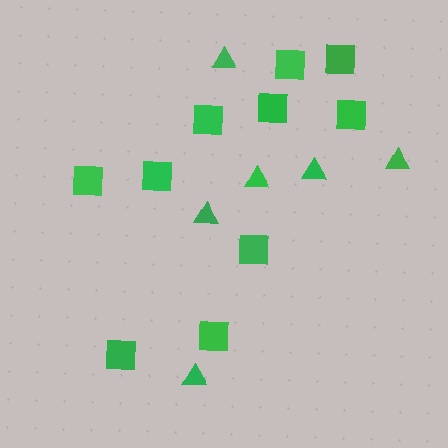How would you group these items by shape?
There are 2 groups: one group of squares (10) and one group of triangles (6).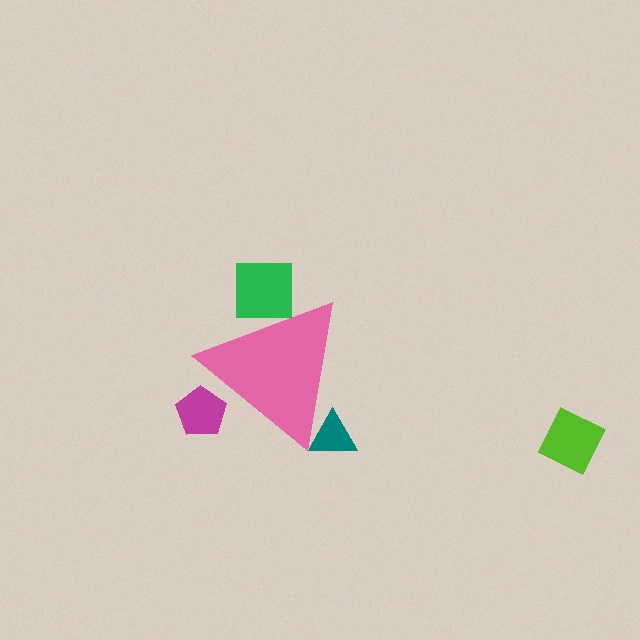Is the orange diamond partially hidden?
Yes, the orange diamond is partially hidden behind the pink triangle.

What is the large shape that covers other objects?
A pink triangle.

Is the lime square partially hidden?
No, the lime square is fully visible.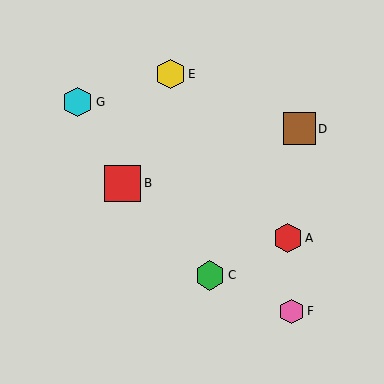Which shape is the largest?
The red square (labeled B) is the largest.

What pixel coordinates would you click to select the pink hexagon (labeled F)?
Click at (292, 311) to select the pink hexagon F.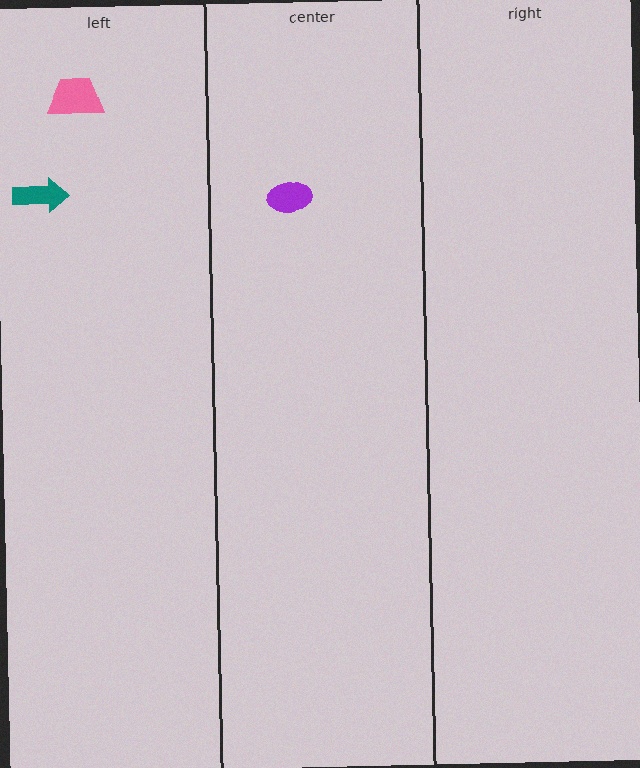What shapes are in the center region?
The purple ellipse.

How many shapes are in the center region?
1.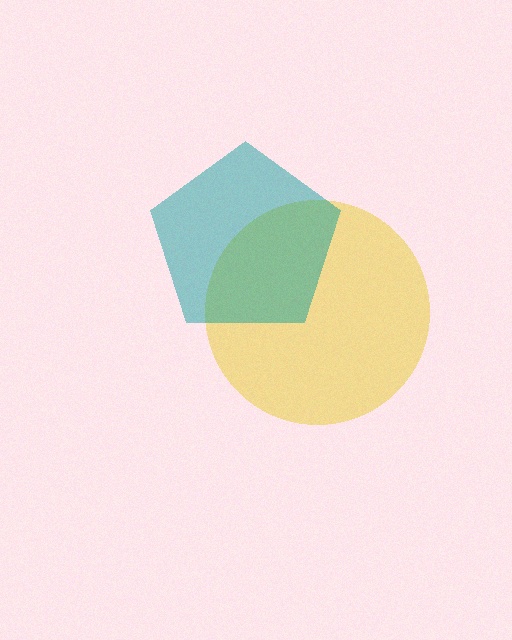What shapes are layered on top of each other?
The layered shapes are: a yellow circle, a teal pentagon.